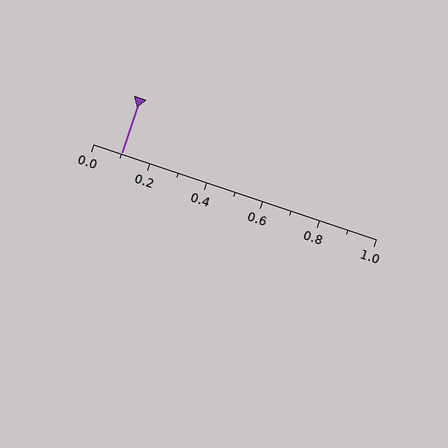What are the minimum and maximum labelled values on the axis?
The axis runs from 0.0 to 1.0.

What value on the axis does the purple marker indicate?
The marker indicates approximately 0.1.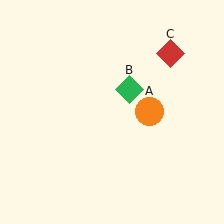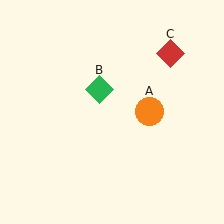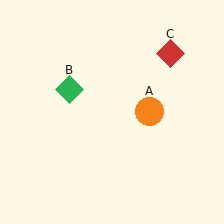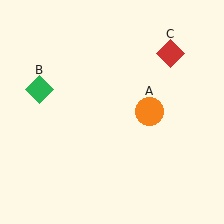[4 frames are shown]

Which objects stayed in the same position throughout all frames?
Orange circle (object A) and red diamond (object C) remained stationary.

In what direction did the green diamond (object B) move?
The green diamond (object B) moved left.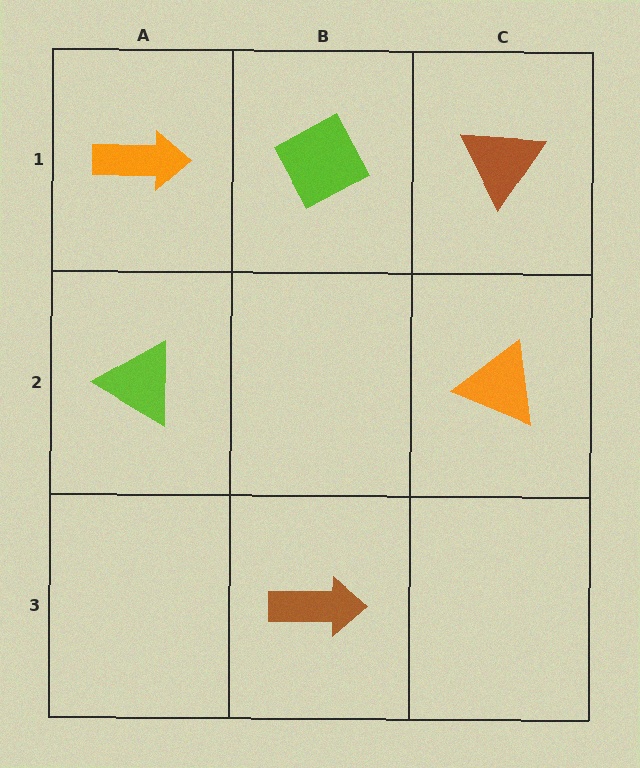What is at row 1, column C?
A brown triangle.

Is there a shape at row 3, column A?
No, that cell is empty.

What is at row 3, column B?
A brown arrow.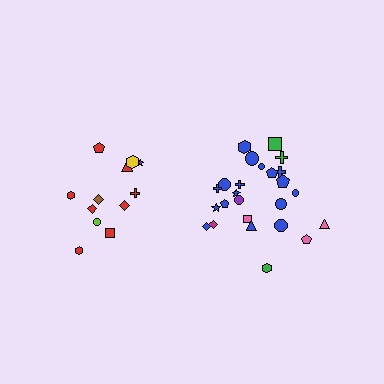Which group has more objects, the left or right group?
The right group.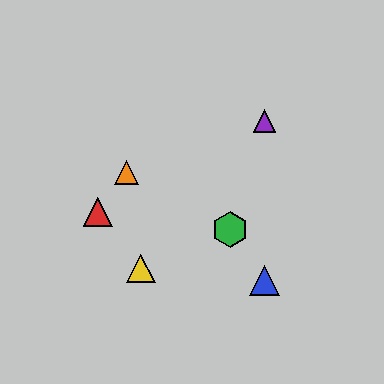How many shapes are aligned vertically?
2 shapes (the blue triangle, the purple triangle) are aligned vertically.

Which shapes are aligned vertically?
The blue triangle, the purple triangle are aligned vertically.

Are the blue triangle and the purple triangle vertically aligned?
Yes, both are at x≈265.